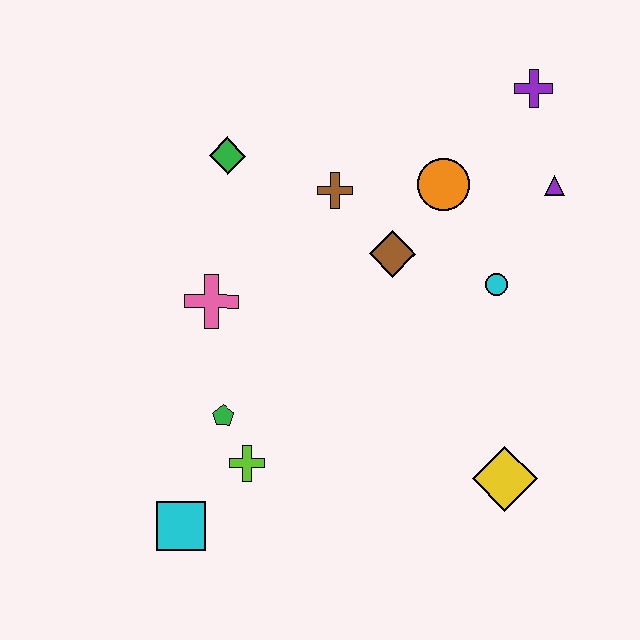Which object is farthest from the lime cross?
The purple cross is farthest from the lime cross.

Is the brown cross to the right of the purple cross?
No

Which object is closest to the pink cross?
The green pentagon is closest to the pink cross.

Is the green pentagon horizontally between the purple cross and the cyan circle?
No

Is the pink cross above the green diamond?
No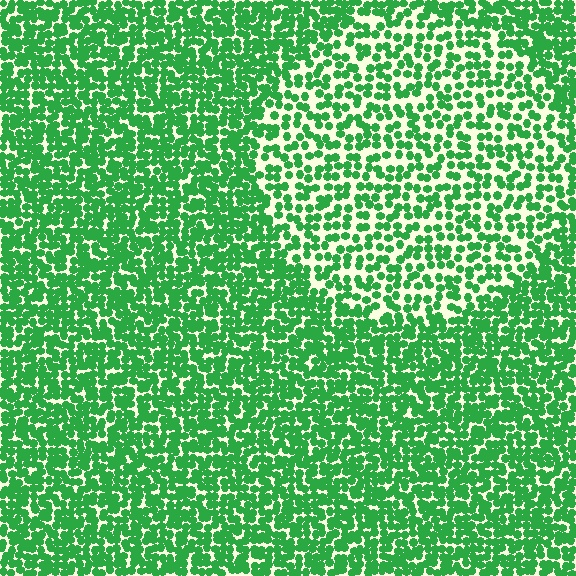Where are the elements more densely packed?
The elements are more densely packed outside the circle boundary.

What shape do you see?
I see a circle.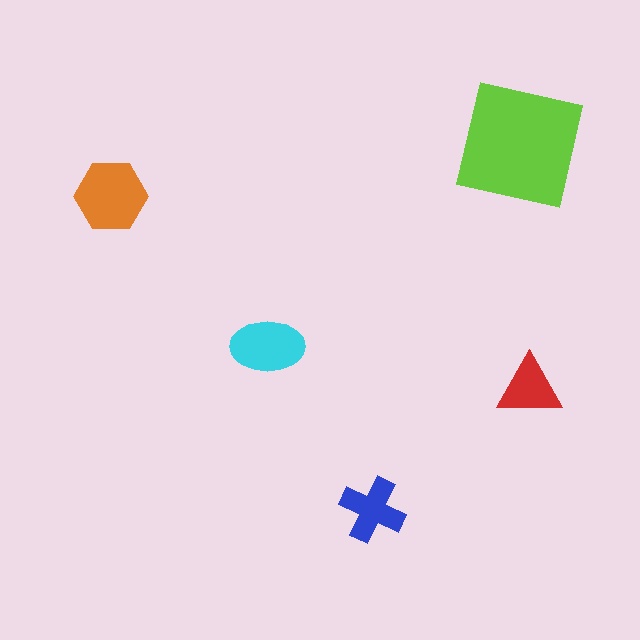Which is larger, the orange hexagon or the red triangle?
The orange hexagon.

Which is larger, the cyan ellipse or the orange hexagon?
The orange hexagon.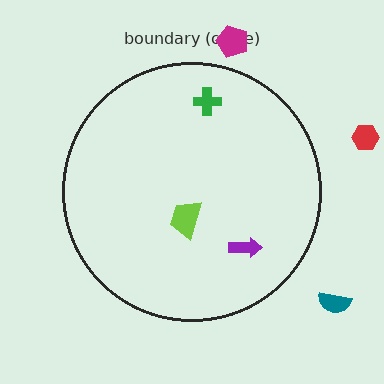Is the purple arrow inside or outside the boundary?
Inside.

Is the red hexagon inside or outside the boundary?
Outside.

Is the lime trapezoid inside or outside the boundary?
Inside.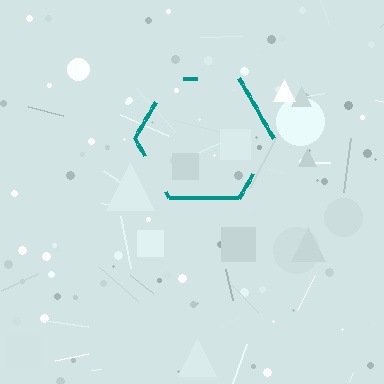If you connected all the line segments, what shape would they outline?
They would outline a hexagon.